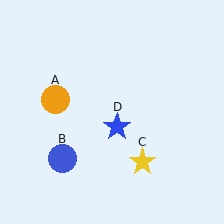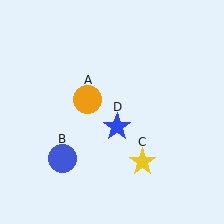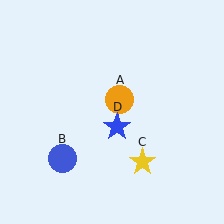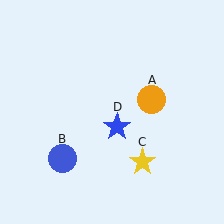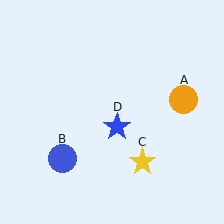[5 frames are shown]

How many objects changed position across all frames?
1 object changed position: orange circle (object A).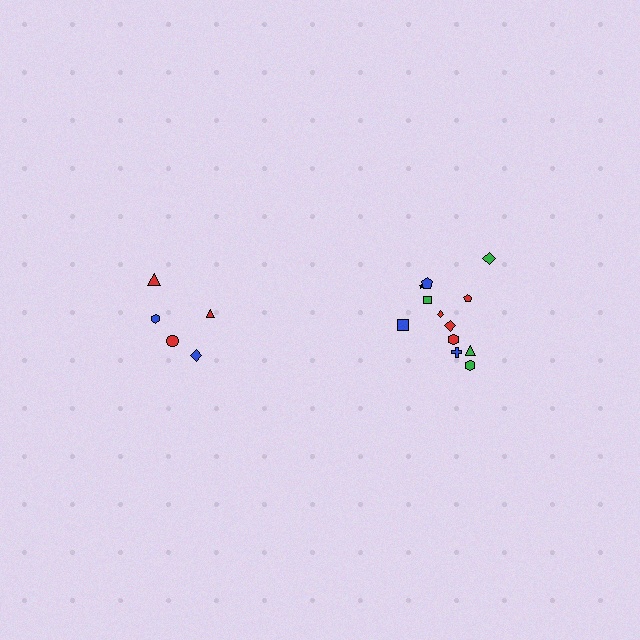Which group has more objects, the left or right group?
The right group.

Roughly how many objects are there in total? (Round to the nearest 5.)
Roughly 15 objects in total.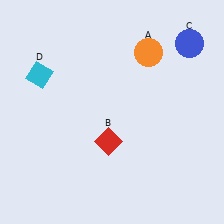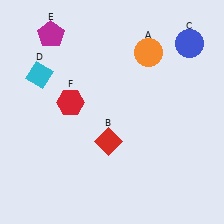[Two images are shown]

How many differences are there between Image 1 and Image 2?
There are 2 differences between the two images.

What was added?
A magenta pentagon (E), a red hexagon (F) were added in Image 2.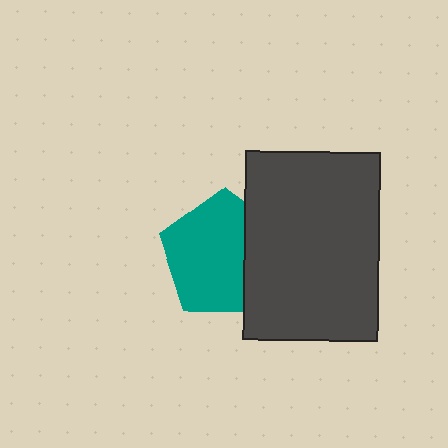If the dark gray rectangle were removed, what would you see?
You would see the complete teal pentagon.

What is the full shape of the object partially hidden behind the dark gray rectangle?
The partially hidden object is a teal pentagon.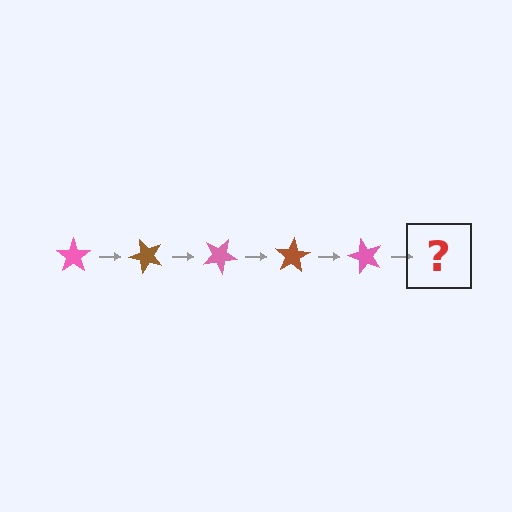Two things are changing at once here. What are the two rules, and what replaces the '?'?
The two rules are that it rotates 50 degrees each step and the color cycles through pink and brown. The '?' should be a brown star, rotated 250 degrees from the start.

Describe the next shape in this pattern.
It should be a brown star, rotated 250 degrees from the start.